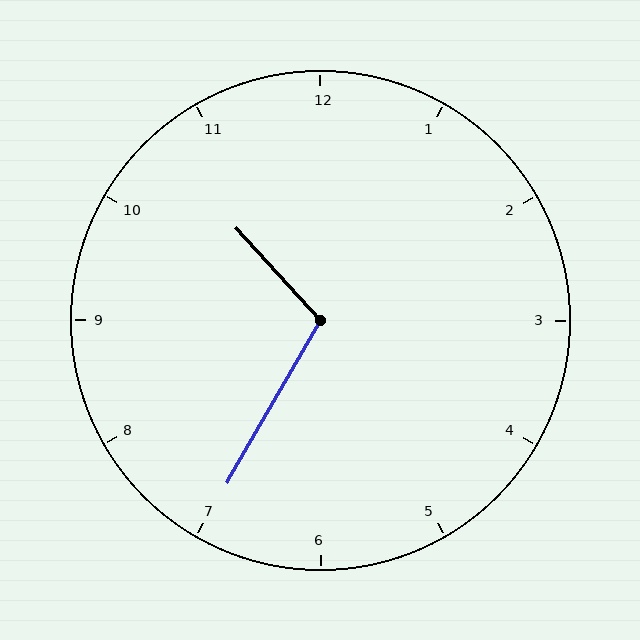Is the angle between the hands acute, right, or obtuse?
It is obtuse.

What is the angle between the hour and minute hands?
Approximately 108 degrees.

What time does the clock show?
10:35.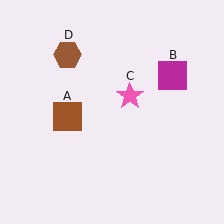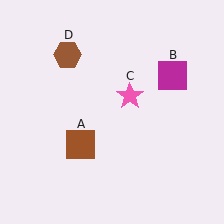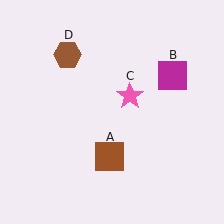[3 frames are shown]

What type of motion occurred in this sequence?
The brown square (object A) rotated counterclockwise around the center of the scene.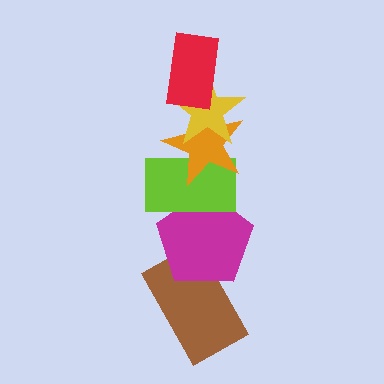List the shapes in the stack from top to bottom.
From top to bottom: the red rectangle, the yellow star, the orange star, the lime rectangle, the magenta pentagon, the brown rectangle.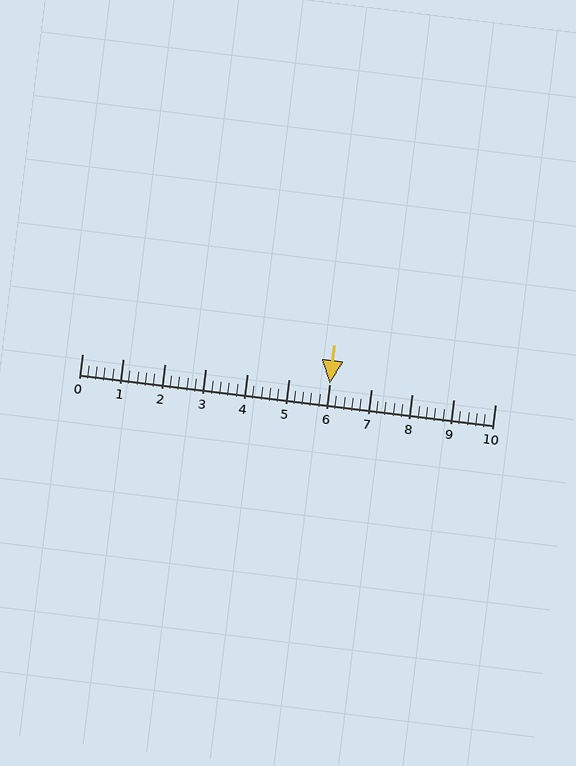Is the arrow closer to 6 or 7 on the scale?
The arrow is closer to 6.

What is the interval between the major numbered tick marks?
The major tick marks are spaced 1 units apart.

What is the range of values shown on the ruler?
The ruler shows values from 0 to 10.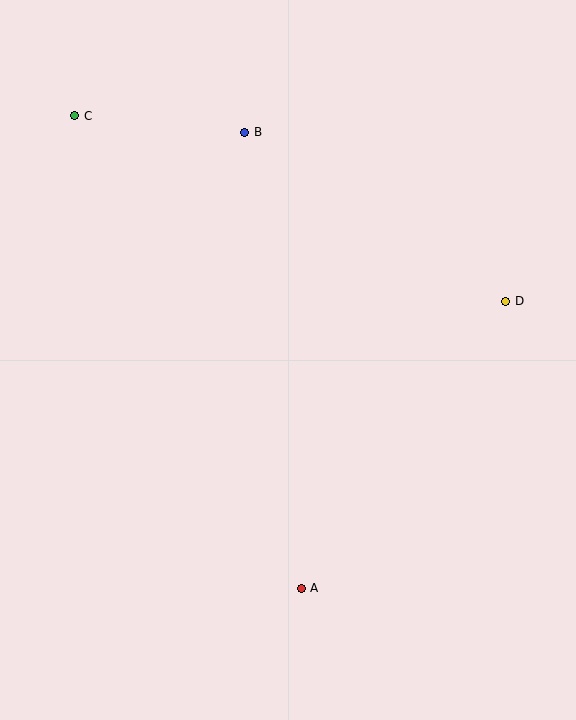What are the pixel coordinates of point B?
Point B is at (245, 132).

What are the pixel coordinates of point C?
Point C is at (75, 116).